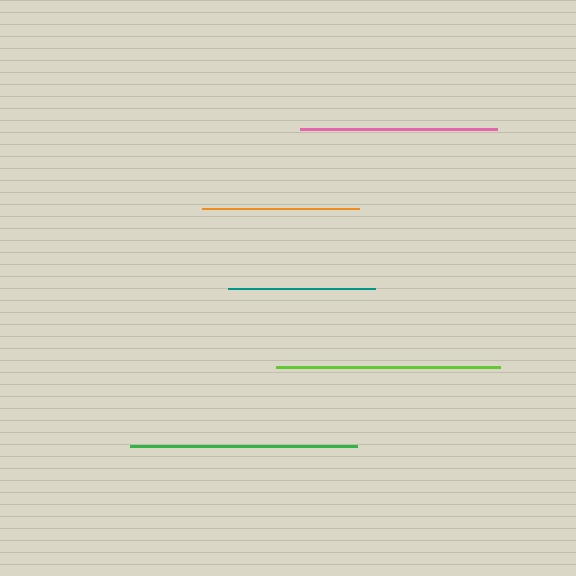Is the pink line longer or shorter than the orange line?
The pink line is longer than the orange line.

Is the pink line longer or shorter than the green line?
The green line is longer than the pink line.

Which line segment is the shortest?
The teal line is the shortest at approximately 147 pixels.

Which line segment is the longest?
The green line is the longest at approximately 227 pixels.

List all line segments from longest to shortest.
From longest to shortest: green, lime, pink, orange, teal.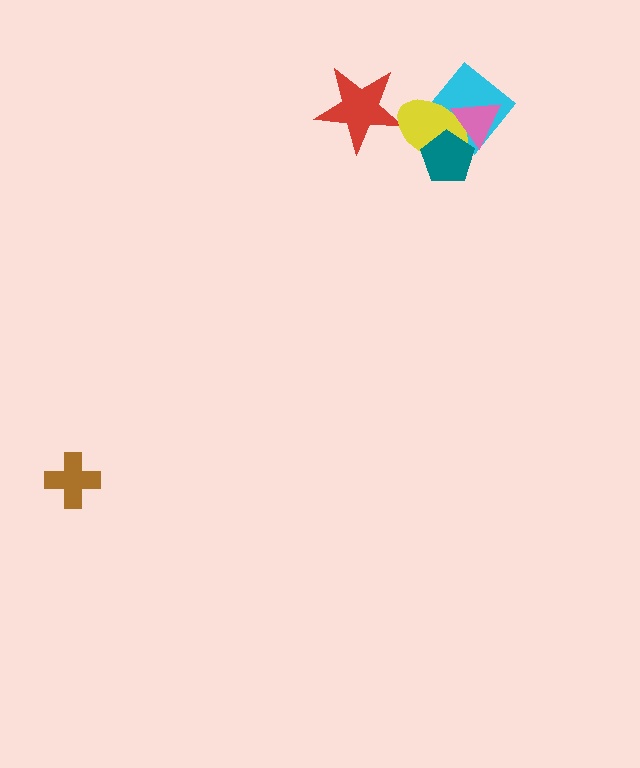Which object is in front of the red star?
The yellow ellipse is in front of the red star.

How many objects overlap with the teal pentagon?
3 objects overlap with the teal pentagon.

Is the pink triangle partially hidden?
Yes, it is partially covered by another shape.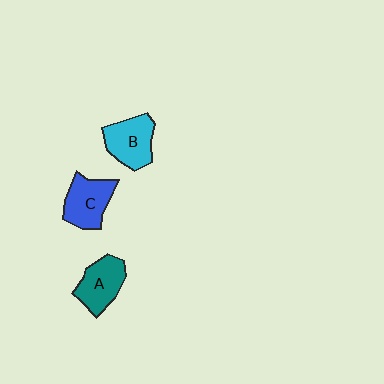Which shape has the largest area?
Shape B (cyan).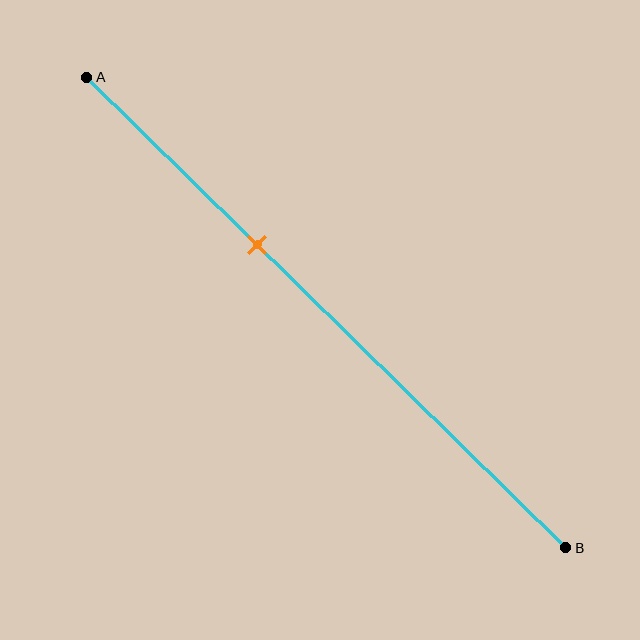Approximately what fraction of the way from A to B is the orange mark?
The orange mark is approximately 35% of the way from A to B.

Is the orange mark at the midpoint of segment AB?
No, the mark is at about 35% from A, not at the 50% midpoint.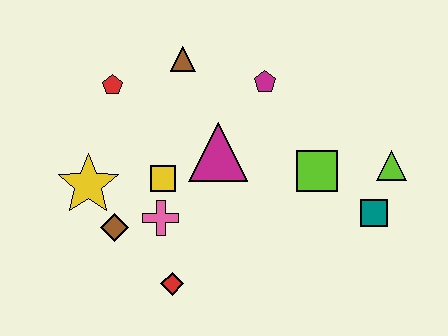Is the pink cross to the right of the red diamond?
No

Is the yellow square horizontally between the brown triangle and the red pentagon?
Yes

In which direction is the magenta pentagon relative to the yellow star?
The magenta pentagon is to the right of the yellow star.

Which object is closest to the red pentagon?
The brown triangle is closest to the red pentagon.